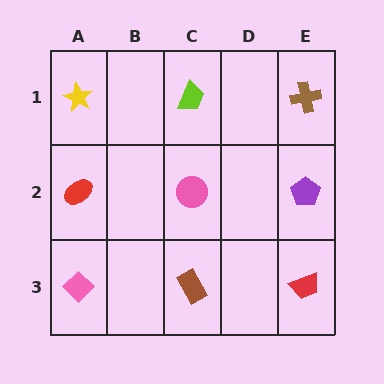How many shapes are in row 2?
3 shapes.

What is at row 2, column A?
A red ellipse.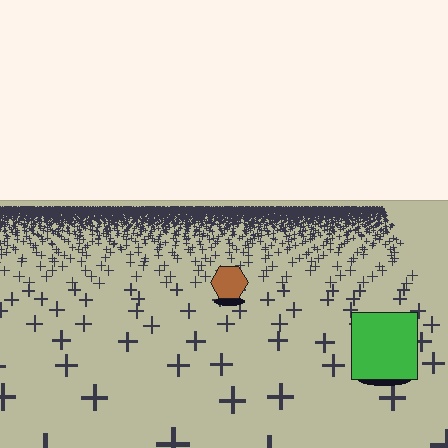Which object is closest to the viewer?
The green square is closest. The texture marks near it are larger and more spread out.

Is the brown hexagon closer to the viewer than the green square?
No. The green square is closer — you can tell from the texture gradient: the ground texture is coarser near it.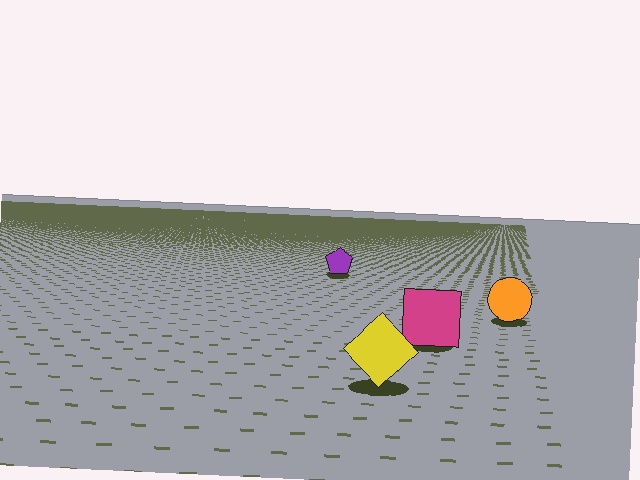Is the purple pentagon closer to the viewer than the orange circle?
No. The orange circle is closer — you can tell from the texture gradient: the ground texture is coarser near it.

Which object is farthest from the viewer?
The purple pentagon is farthest from the viewer. It appears smaller and the ground texture around it is denser.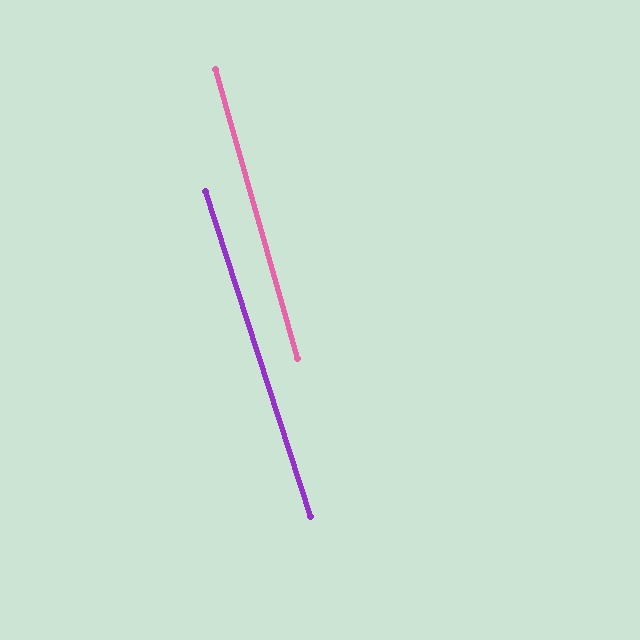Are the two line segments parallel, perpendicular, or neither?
Parallel — their directions differ by only 2.0°.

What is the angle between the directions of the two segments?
Approximately 2 degrees.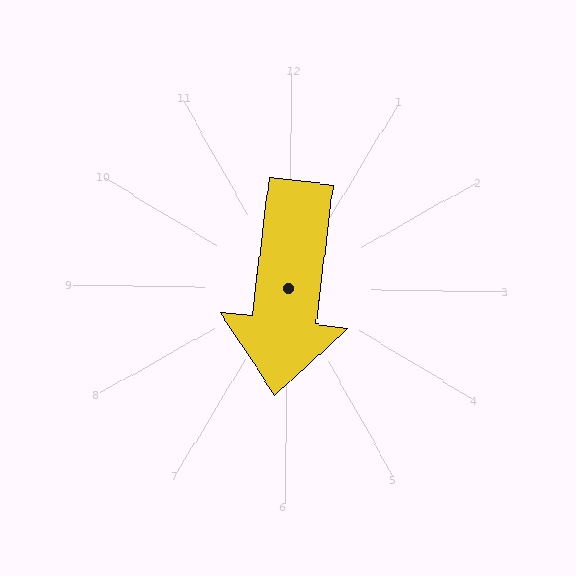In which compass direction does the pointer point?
South.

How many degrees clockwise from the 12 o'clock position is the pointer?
Approximately 186 degrees.